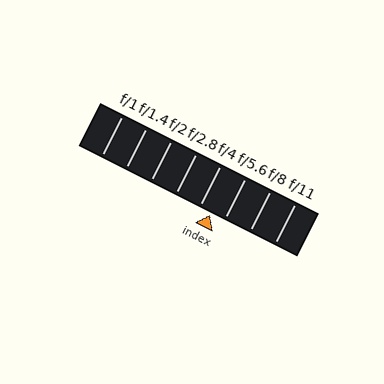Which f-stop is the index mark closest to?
The index mark is closest to f/4.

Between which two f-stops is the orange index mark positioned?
The index mark is between f/4 and f/5.6.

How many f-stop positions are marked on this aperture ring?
There are 8 f-stop positions marked.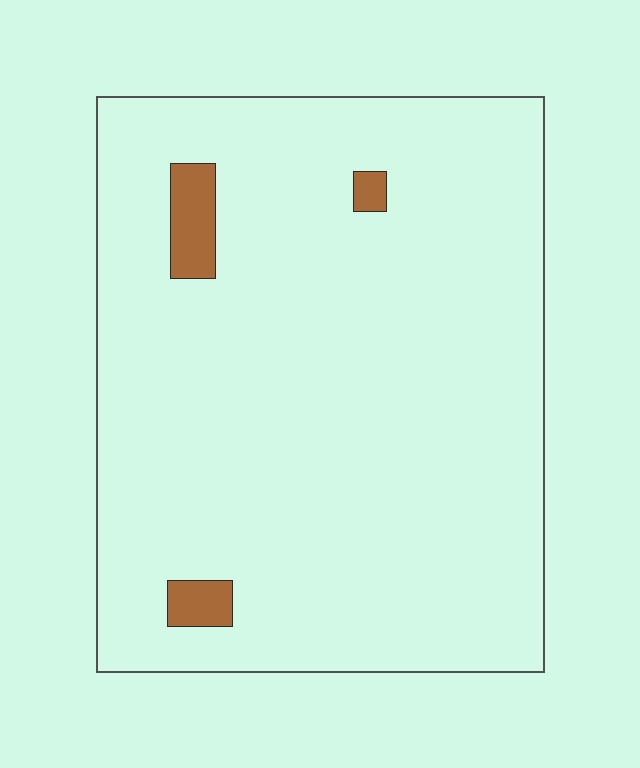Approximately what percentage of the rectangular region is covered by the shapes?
Approximately 5%.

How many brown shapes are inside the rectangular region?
3.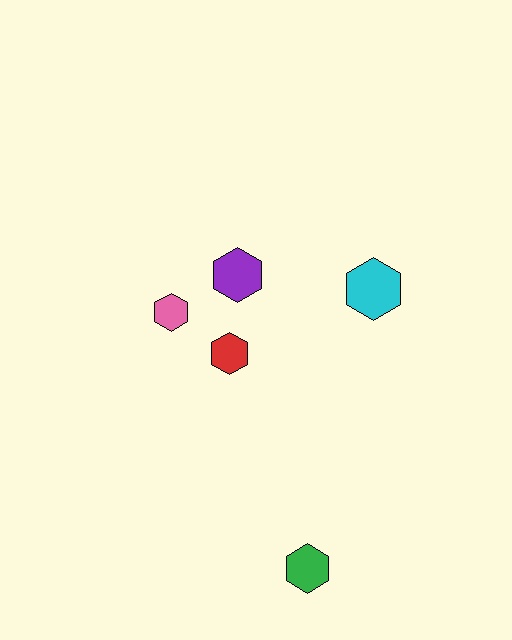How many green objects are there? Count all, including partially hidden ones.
There is 1 green object.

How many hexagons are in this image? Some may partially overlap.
There are 5 hexagons.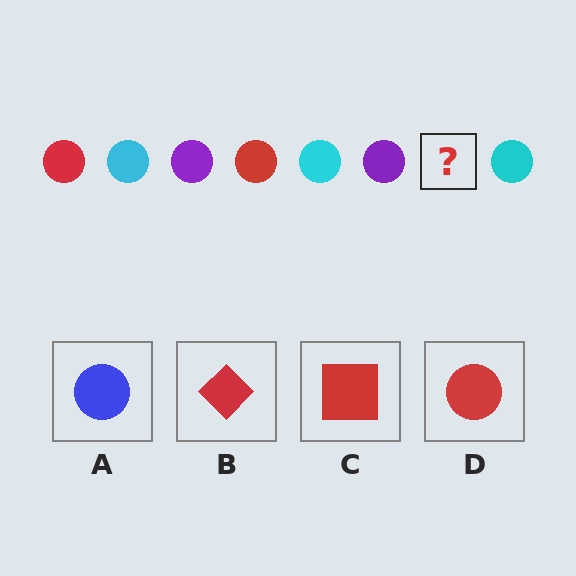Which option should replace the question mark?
Option D.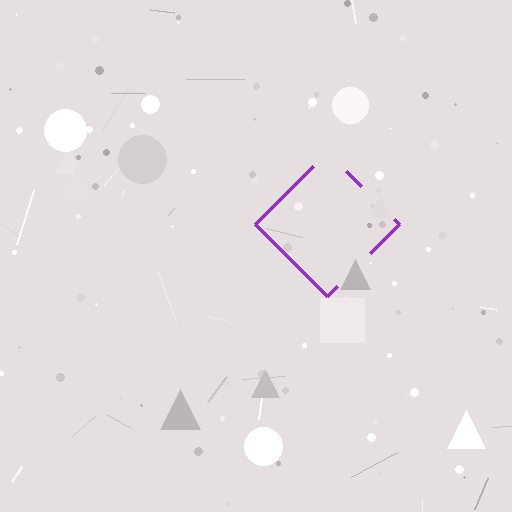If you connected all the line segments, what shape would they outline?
They would outline a diamond.